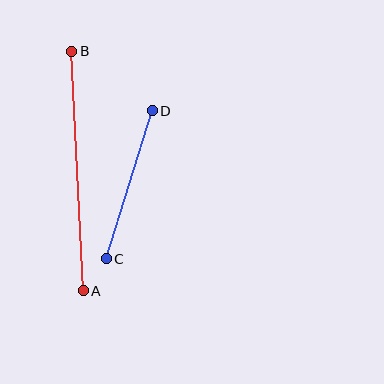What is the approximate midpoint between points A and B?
The midpoint is at approximately (77, 171) pixels.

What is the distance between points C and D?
The distance is approximately 155 pixels.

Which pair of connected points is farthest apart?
Points A and B are farthest apart.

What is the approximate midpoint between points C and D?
The midpoint is at approximately (129, 185) pixels.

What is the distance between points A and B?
The distance is approximately 240 pixels.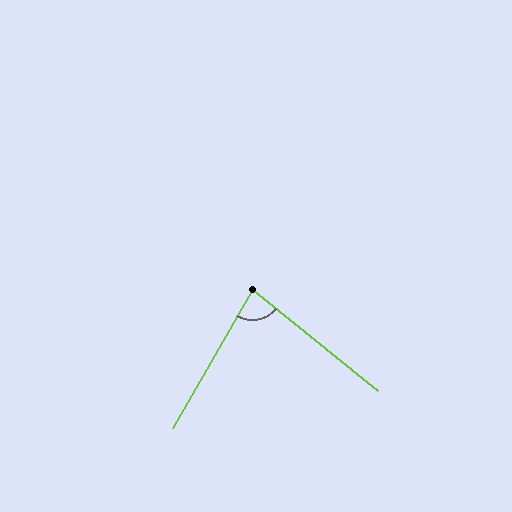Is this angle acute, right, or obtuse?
It is acute.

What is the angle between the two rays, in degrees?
Approximately 81 degrees.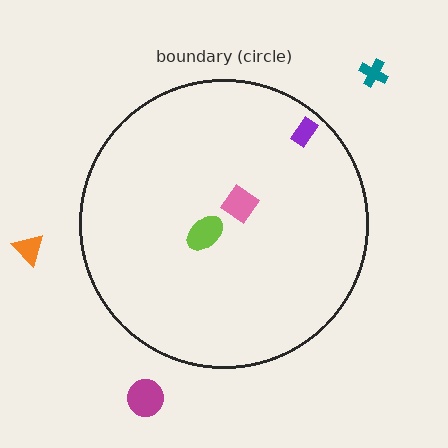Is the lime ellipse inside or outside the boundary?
Inside.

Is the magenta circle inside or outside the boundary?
Outside.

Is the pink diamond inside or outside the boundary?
Inside.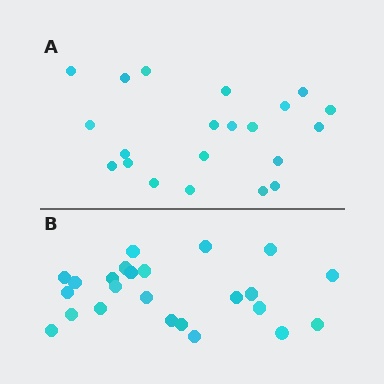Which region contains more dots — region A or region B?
Region B (the bottom region) has more dots.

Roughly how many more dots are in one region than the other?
Region B has just a few more — roughly 2 or 3 more dots than region A.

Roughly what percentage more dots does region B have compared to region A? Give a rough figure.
About 15% more.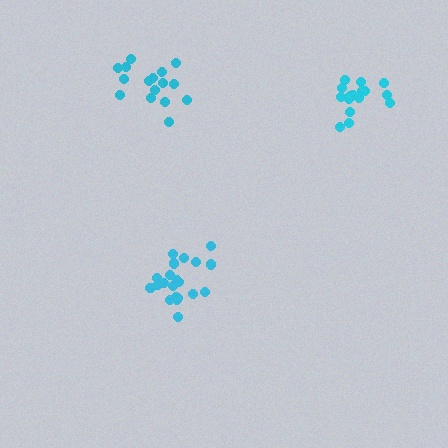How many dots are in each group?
Group 1: 21 dots, Group 2: 16 dots, Group 3: 16 dots (53 total).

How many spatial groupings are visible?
There are 3 spatial groupings.